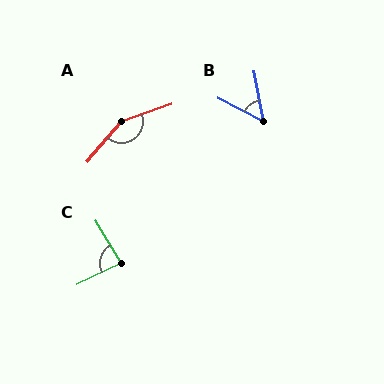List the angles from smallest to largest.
B (53°), C (85°), A (149°).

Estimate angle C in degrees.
Approximately 85 degrees.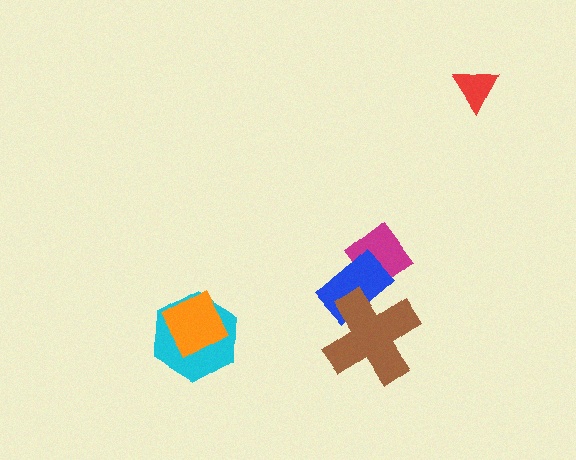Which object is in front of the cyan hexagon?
The orange square is in front of the cyan hexagon.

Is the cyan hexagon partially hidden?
Yes, it is partially covered by another shape.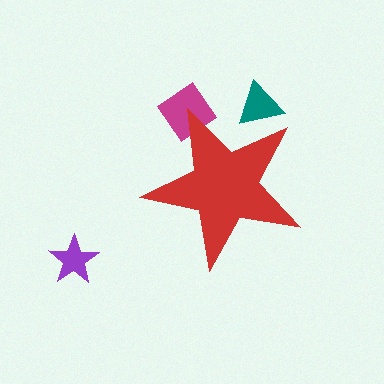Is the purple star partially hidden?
No, the purple star is fully visible.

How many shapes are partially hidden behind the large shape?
2 shapes are partially hidden.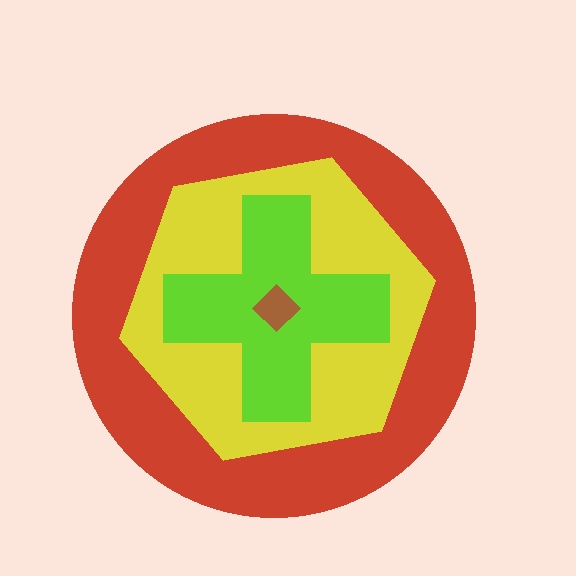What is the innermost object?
The brown diamond.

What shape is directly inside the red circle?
The yellow hexagon.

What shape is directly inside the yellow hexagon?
The lime cross.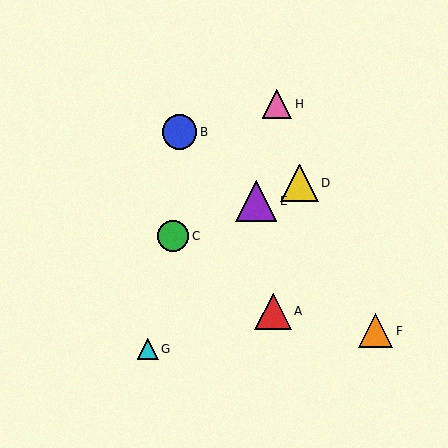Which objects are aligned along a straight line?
Objects C, D, E are aligned along a straight line.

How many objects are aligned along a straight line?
3 objects (C, D, E) are aligned along a straight line.